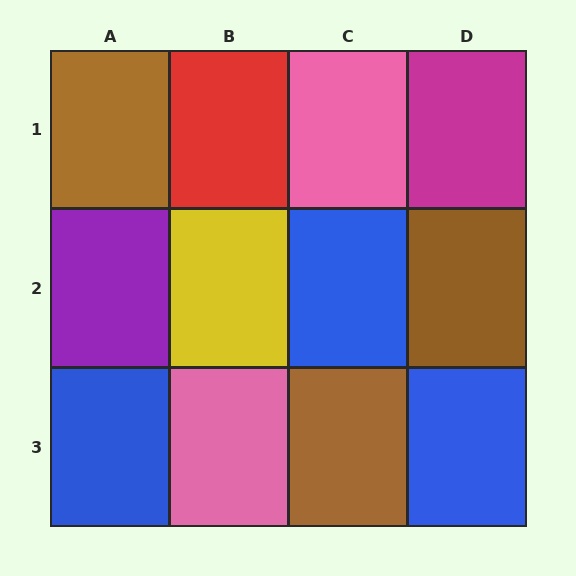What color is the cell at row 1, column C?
Pink.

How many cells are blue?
3 cells are blue.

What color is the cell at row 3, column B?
Pink.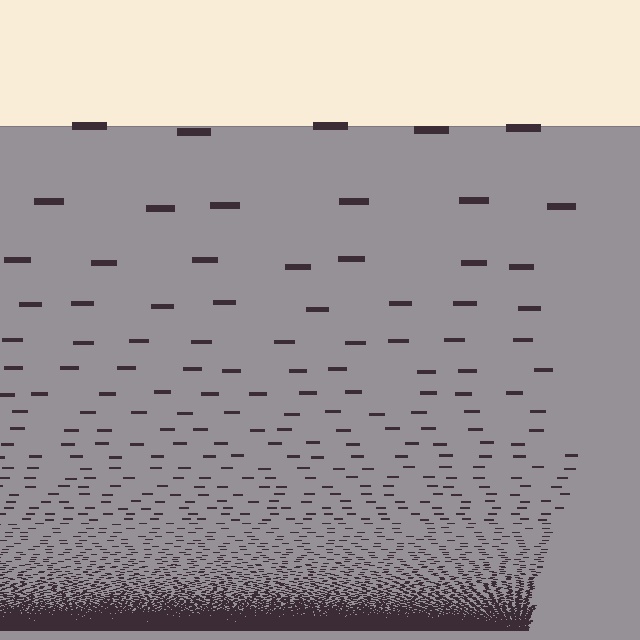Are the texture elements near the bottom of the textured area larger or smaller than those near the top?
Smaller. The gradient is inverted — elements near the bottom are smaller and denser.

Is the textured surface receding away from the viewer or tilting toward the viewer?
The surface appears to tilt toward the viewer. Texture elements get larger and sparser toward the top.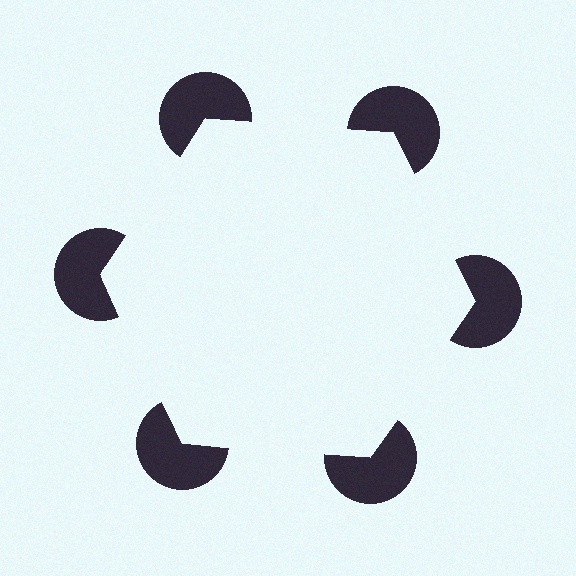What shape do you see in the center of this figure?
An illusory hexagon — its edges are inferred from the aligned wedge cuts in the pac-man discs, not physically drawn.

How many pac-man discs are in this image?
There are 6 — one at each vertex of the illusory hexagon.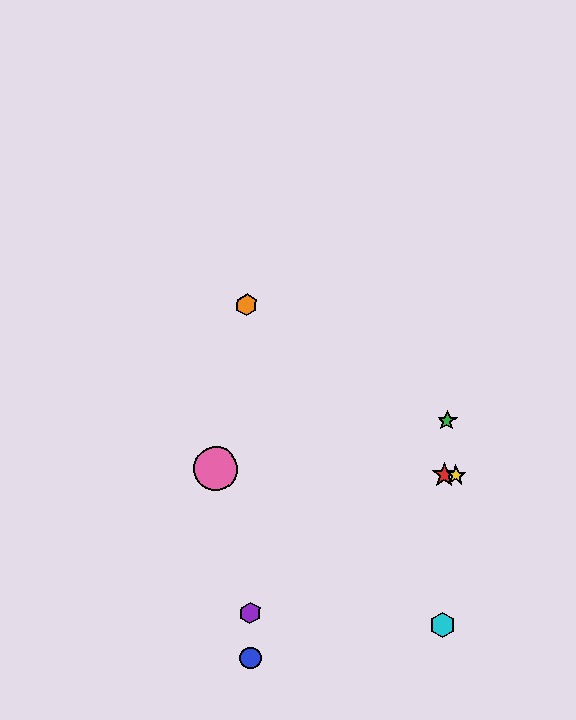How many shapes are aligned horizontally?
3 shapes (the red star, the yellow star, the pink circle) are aligned horizontally.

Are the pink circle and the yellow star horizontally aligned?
Yes, both are at y≈469.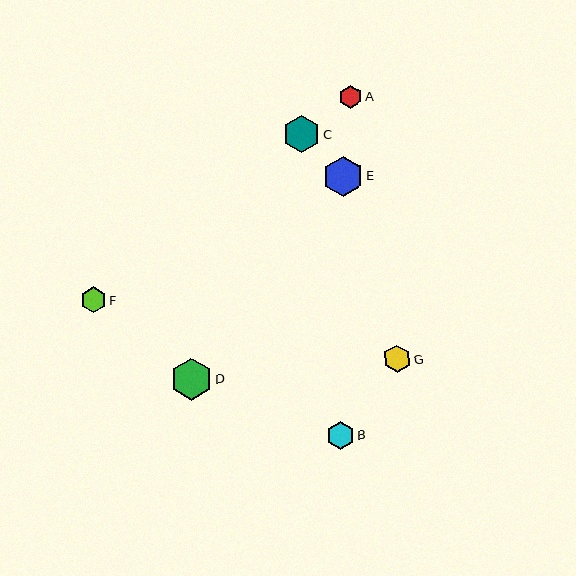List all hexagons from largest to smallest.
From largest to smallest: D, E, C, G, B, F, A.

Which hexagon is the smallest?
Hexagon A is the smallest with a size of approximately 23 pixels.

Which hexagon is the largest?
Hexagon D is the largest with a size of approximately 42 pixels.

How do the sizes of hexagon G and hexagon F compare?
Hexagon G and hexagon F are approximately the same size.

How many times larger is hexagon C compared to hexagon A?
Hexagon C is approximately 1.6 times the size of hexagon A.